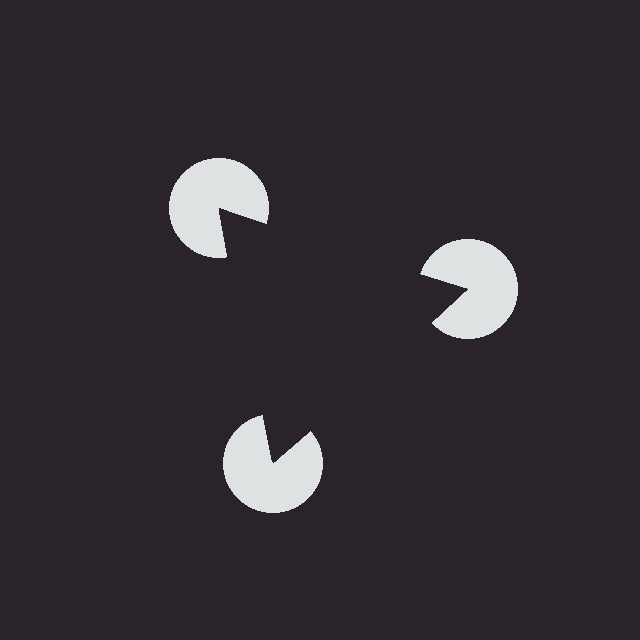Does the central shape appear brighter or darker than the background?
It typically appears slightly darker than the background, even though no actual brightness change is drawn.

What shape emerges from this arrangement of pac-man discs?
An illusory triangle — its edges are inferred from the aligned wedge cuts in the pac-man discs, not physically drawn.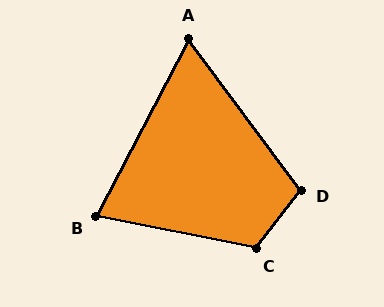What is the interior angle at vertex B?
Approximately 74 degrees (acute).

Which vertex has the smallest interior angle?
A, at approximately 64 degrees.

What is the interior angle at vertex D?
Approximately 106 degrees (obtuse).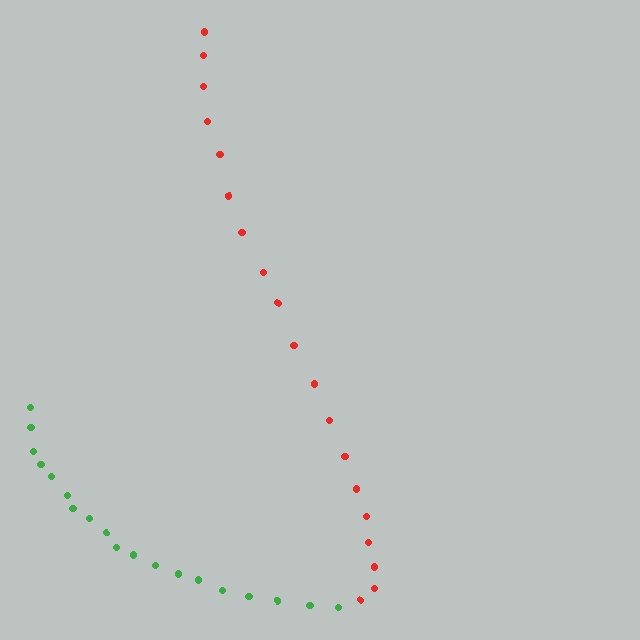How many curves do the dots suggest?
There are 2 distinct paths.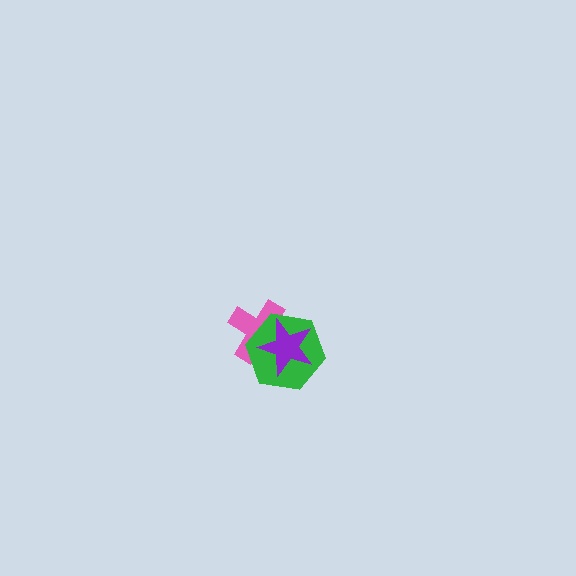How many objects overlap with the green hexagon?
2 objects overlap with the green hexagon.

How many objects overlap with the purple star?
2 objects overlap with the purple star.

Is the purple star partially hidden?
No, no other shape covers it.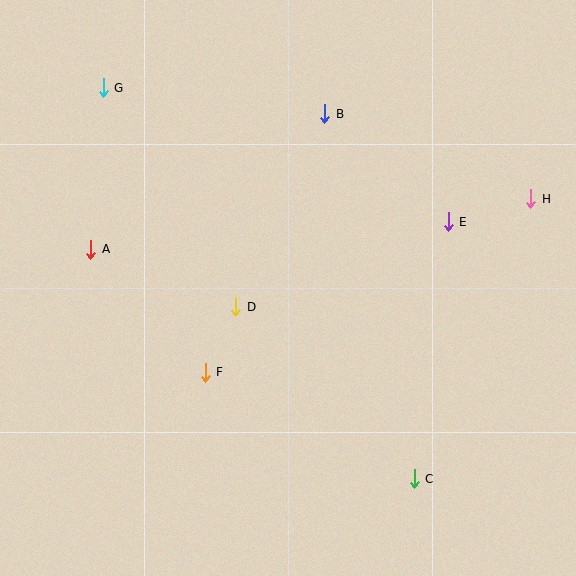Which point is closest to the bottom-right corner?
Point C is closest to the bottom-right corner.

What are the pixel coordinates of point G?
Point G is at (103, 88).